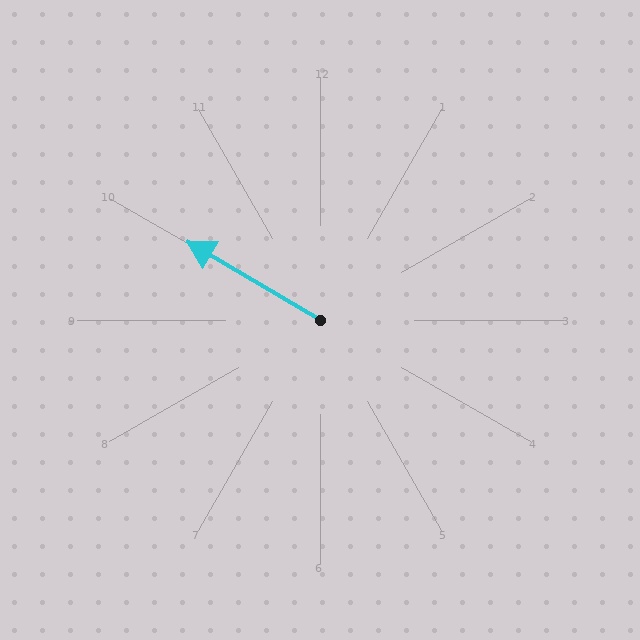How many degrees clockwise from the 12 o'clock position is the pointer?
Approximately 301 degrees.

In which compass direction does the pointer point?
Northwest.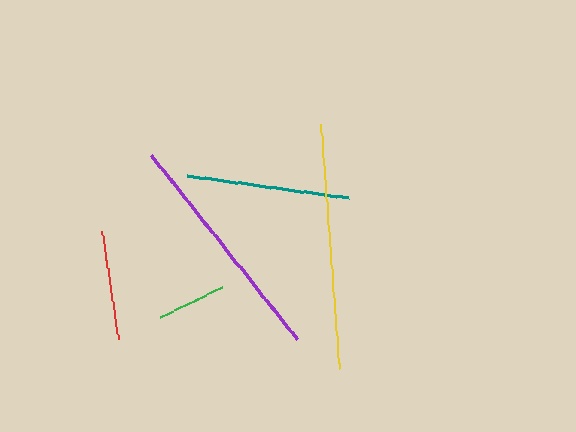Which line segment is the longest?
The yellow line is the longest at approximately 245 pixels.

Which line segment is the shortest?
The green line is the shortest at approximately 69 pixels.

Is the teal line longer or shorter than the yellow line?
The yellow line is longer than the teal line.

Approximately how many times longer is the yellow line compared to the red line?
The yellow line is approximately 2.2 times the length of the red line.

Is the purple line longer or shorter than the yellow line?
The yellow line is longer than the purple line.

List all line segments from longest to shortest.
From longest to shortest: yellow, purple, teal, red, green.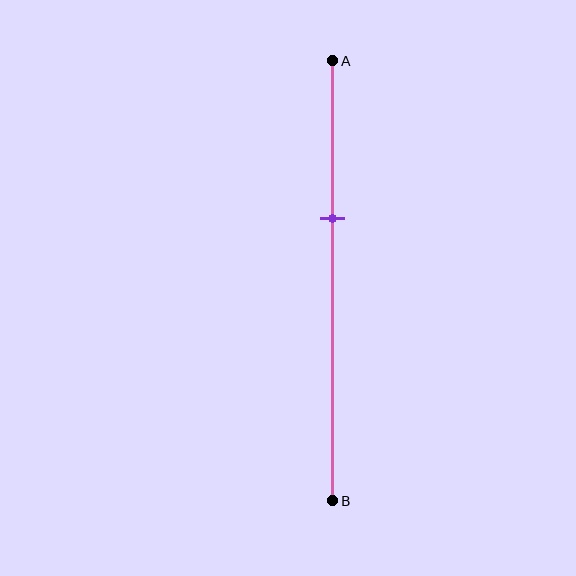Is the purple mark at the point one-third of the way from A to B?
Yes, the mark is approximately at the one-third point.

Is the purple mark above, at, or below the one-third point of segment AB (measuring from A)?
The purple mark is approximately at the one-third point of segment AB.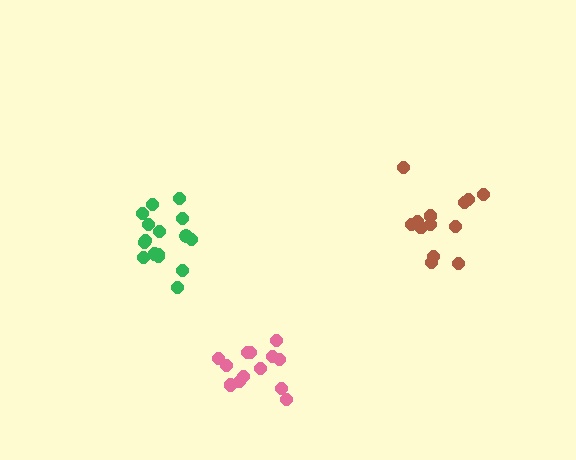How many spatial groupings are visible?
There are 3 spatial groupings.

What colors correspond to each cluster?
The clusters are colored: green, pink, brown.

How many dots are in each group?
Group 1: 16 dots, Group 2: 13 dots, Group 3: 14 dots (43 total).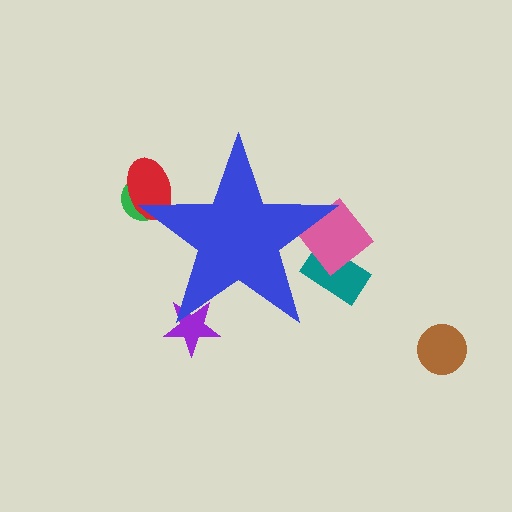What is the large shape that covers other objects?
A blue star.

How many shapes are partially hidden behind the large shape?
5 shapes are partially hidden.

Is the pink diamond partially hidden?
Yes, the pink diamond is partially hidden behind the blue star.